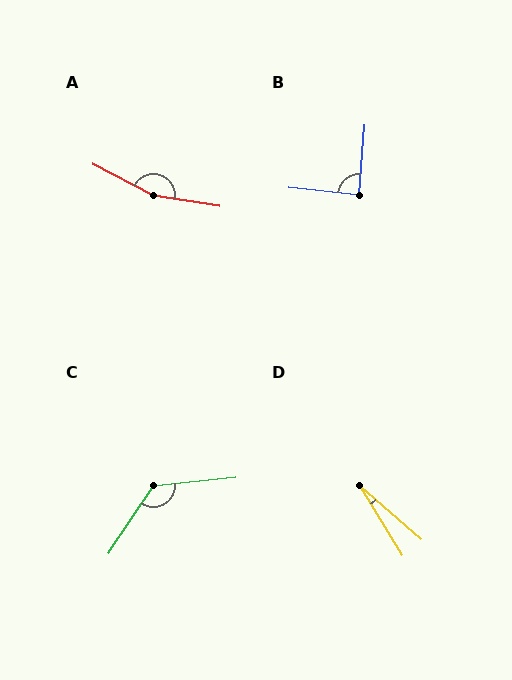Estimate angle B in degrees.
Approximately 88 degrees.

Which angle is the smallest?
D, at approximately 18 degrees.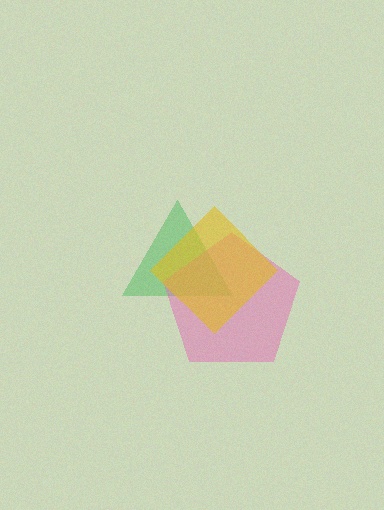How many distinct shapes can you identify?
There are 3 distinct shapes: a green triangle, a pink pentagon, a yellow diamond.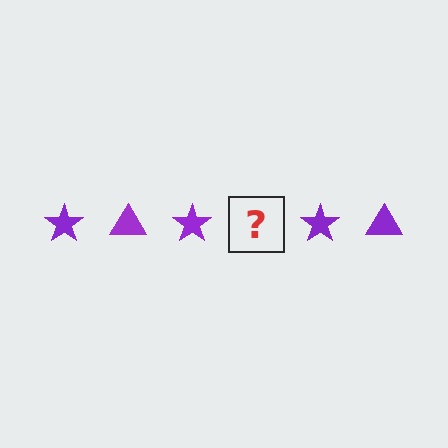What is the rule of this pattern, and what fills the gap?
The rule is that the pattern cycles through star, triangle shapes in purple. The gap should be filled with a purple triangle.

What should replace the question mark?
The question mark should be replaced with a purple triangle.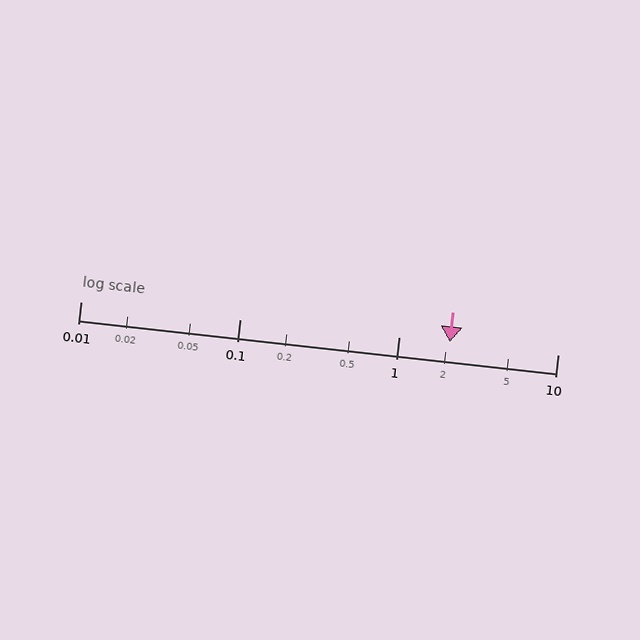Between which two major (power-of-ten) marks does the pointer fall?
The pointer is between 1 and 10.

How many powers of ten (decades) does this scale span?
The scale spans 3 decades, from 0.01 to 10.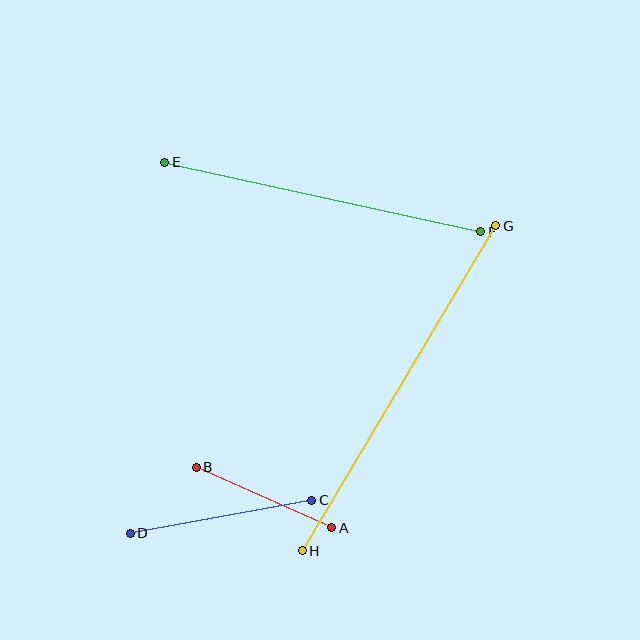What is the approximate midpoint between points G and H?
The midpoint is at approximately (399, 388) pixels.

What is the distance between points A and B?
The distance is approximately 148 pixels.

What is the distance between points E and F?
The distance is approximately 324 pixels.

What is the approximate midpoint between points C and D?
The midpoint is at approximately (221, 517) pixels.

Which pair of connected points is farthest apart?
Points G and H are farthest apart.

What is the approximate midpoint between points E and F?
The midpoint is at approximately (323, 197) pixels.